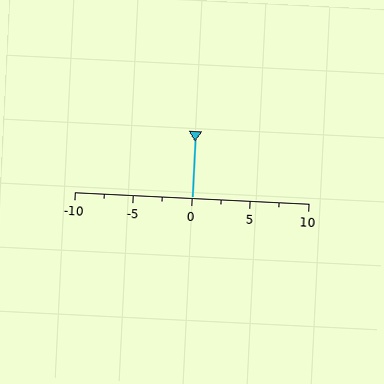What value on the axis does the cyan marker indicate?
The marker indicates approximately 0.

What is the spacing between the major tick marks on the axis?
The major ticks are spaced 5 apart.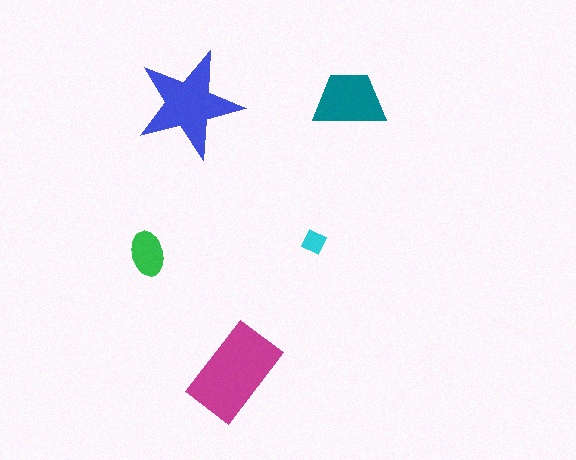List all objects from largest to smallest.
The magenta rectangle, the blue star, the teal trapezoid, the green ellipse, the cyan diamond.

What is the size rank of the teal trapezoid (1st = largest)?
3rd.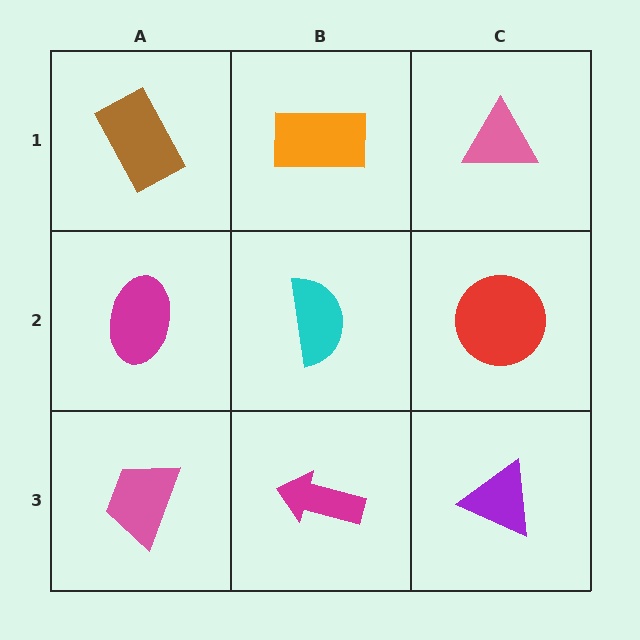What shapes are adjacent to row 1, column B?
A cyan semicircle (row 2, column B), a brown rectangle (row 1, column A), a pink triangle (row 1, column C).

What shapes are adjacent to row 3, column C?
A red circle (row 2, column C), a magenta arrow (row 3, column B).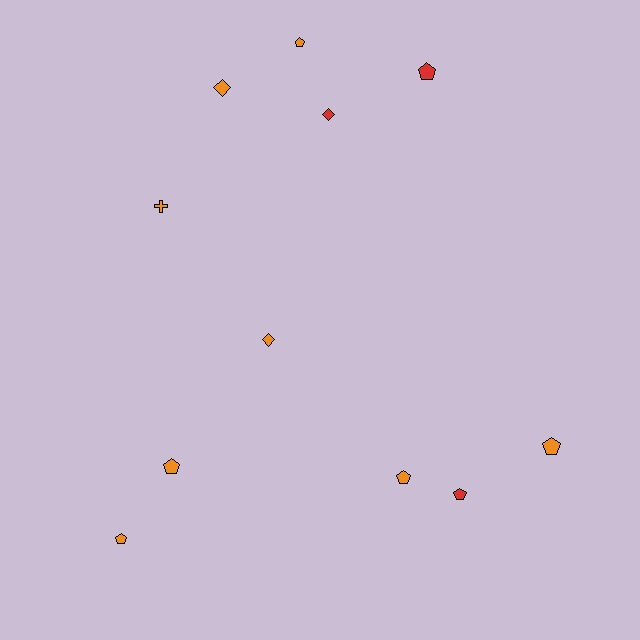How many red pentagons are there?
There are 2 red pentagons.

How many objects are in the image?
There are 11 objects.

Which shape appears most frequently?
Pentagon, with 7 objects.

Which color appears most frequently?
Orange, with 8 objects.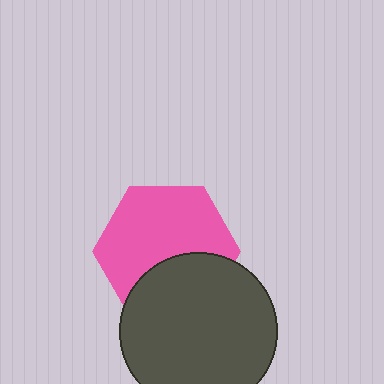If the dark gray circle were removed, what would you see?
You would see the complete pink hexagon.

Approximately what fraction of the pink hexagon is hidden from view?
Roughly 35% of the pink hexagon is hidden behind the dark gray circle.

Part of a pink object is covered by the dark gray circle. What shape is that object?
It is a hexagon.